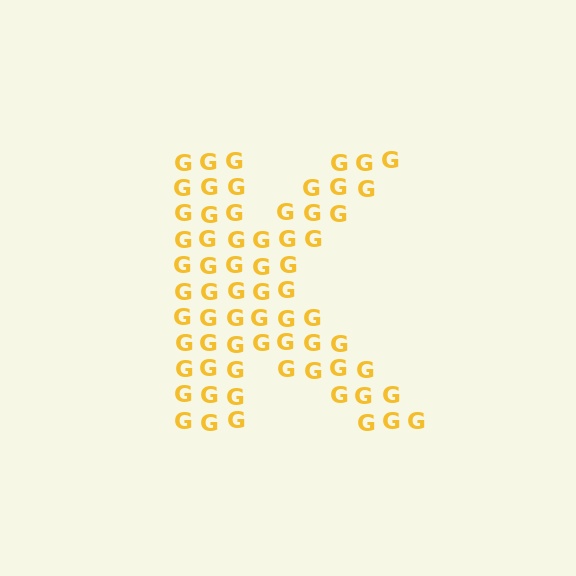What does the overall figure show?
The overall figure shows the letter K.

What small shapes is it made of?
It is made of small letter G's.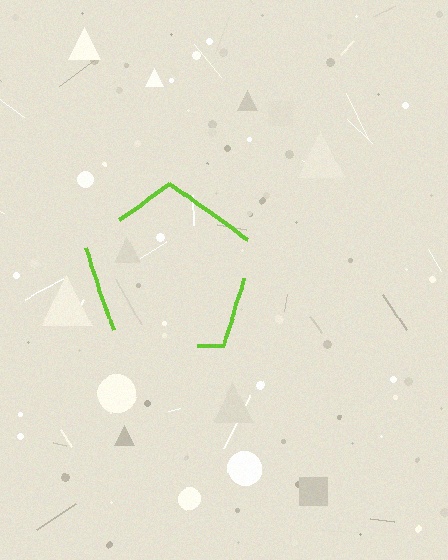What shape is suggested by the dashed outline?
The dashed outline suggests a pentagon.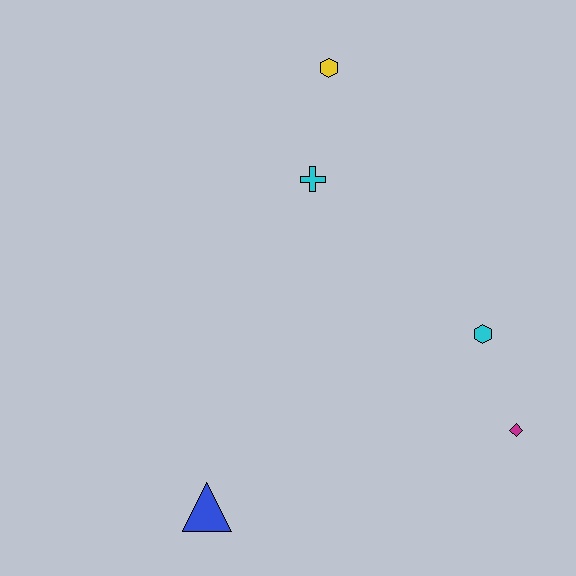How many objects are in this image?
There are 5 objects.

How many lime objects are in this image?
There are no lime objects.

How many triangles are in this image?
There is 1 triangle.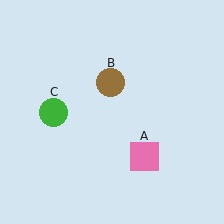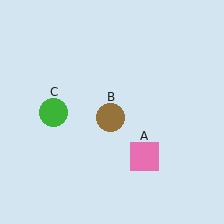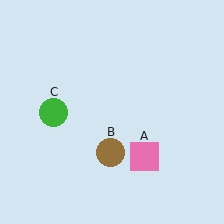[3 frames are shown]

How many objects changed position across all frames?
1 object changed position: brown circle (object B).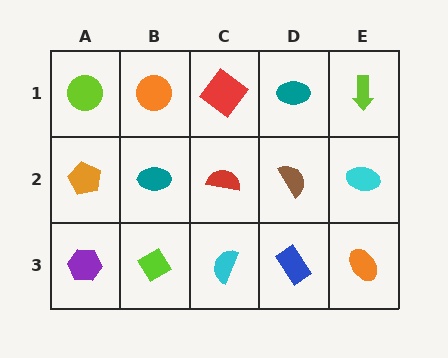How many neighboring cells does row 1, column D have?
3.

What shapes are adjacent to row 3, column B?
A teal ellipse (row 2, column B), a purple hexagon (row 3, column A), a cyan semicircle (row 3, column C).